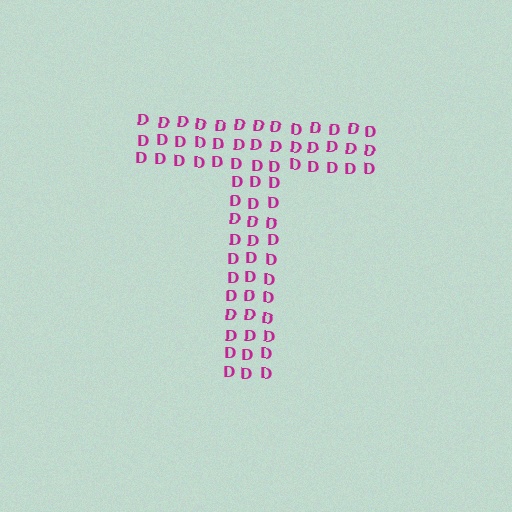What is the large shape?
The large shape is the letter T.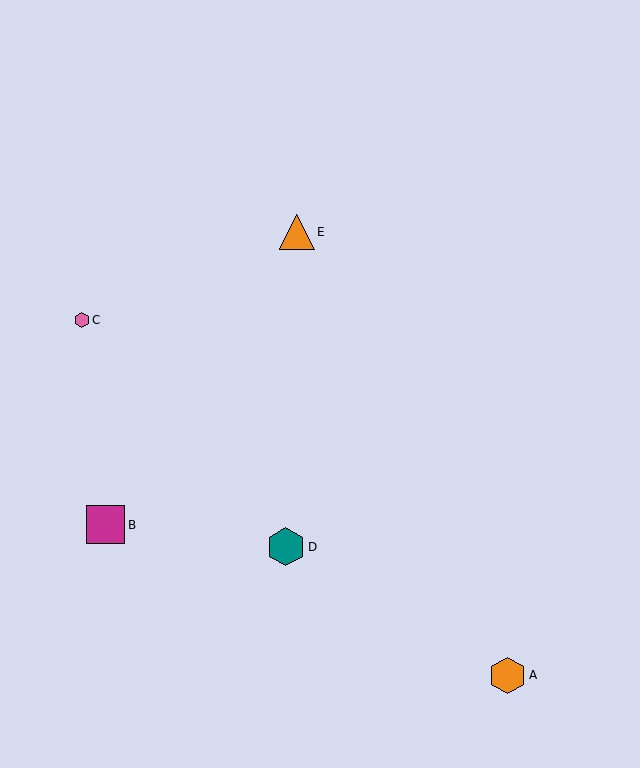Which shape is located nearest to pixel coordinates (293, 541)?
The teal hexagon (labeled D) at (286, 547) is nearest to that location.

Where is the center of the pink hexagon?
The center of the pink hexagon is at (82, 320).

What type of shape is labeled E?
Shape E is an orange triangle.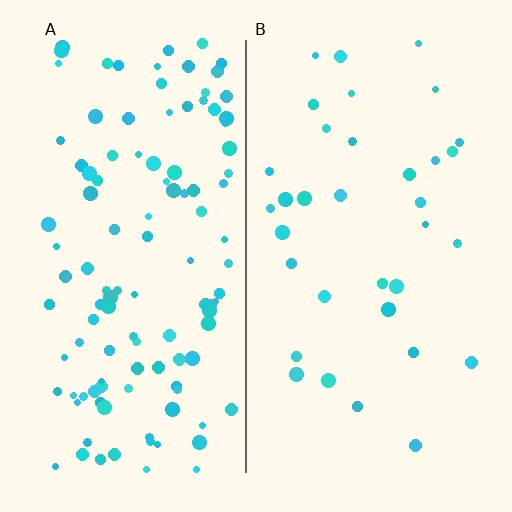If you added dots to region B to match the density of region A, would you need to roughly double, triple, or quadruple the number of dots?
Approximately triple.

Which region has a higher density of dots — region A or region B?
A (the left).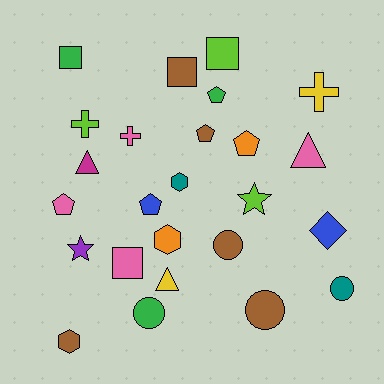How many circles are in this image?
There are 4 circles.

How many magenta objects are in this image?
There is 1 magenta object.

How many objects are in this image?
There are 25 objects.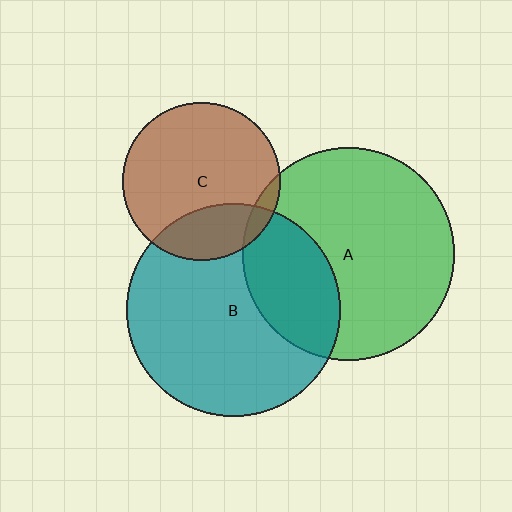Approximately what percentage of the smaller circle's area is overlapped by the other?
Approximately 5%.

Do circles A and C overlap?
Yes.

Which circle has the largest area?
Circle B (teal).